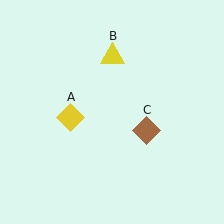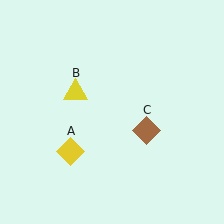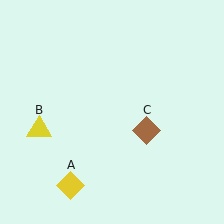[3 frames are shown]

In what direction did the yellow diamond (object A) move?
The yellow diamond (object A) moved down.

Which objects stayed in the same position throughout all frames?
Brown diamond (object C) remained stationary.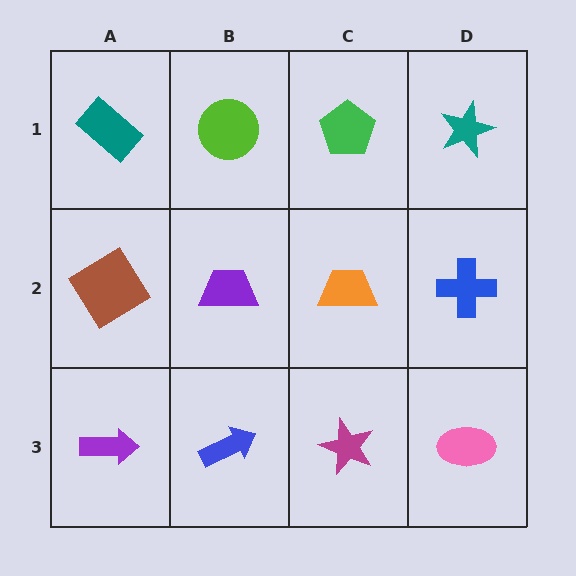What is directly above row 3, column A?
A brown diamond.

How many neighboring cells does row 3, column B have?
3.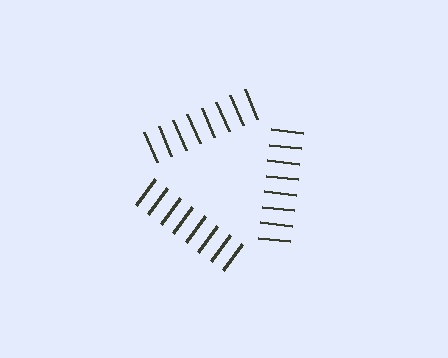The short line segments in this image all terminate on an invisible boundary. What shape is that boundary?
An illusory triangle — the line segments terminate on its edges but no continuous stroke is drawn.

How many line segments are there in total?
24 — 8 along each of the 3 edges.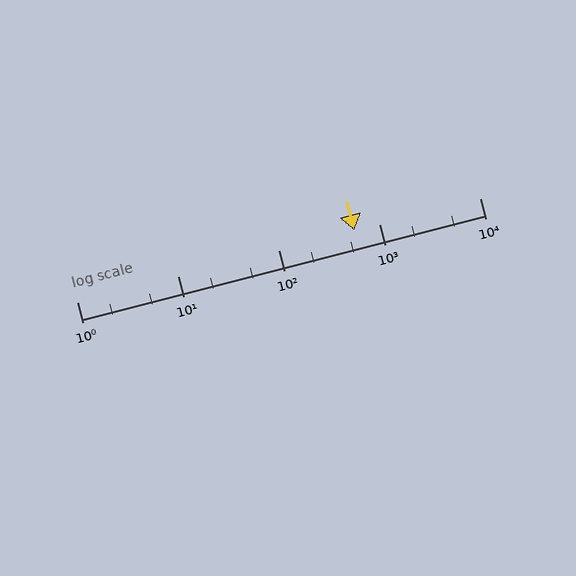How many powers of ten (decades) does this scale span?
The scale spans 4 decades, from 1 to 10000.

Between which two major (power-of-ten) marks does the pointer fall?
The pointer is between 100 and 1000.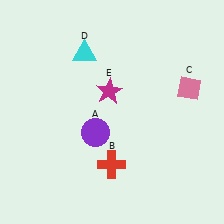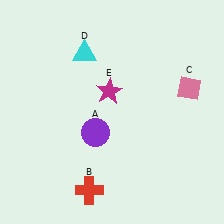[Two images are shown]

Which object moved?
The red cross (B) moved down.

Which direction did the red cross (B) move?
The red cross (B) moved down.